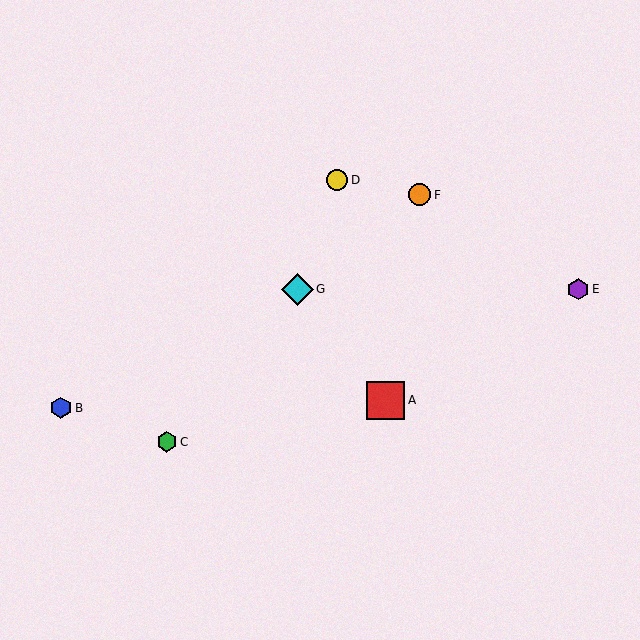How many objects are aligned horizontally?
2 objects (E, G) are aligned horizontally.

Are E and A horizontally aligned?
No, E is at y≈289 and A is at y≈400.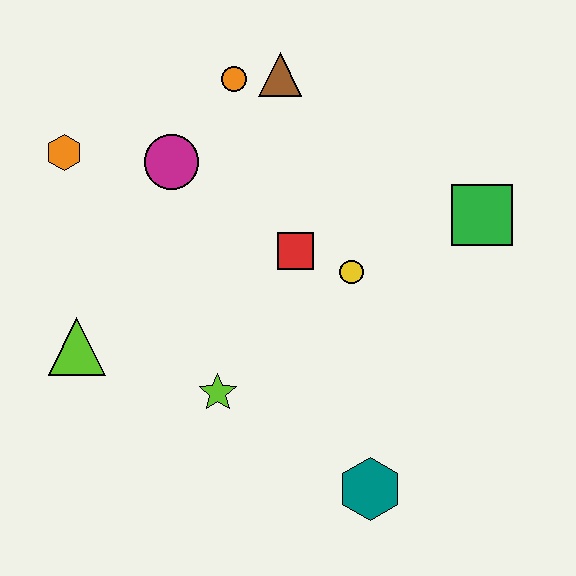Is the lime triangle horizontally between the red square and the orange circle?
No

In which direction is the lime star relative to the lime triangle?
The lime star is to the right of the lime triangle.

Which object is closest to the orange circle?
The brown triangle is closest to the orange circle.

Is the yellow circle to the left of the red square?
No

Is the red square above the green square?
No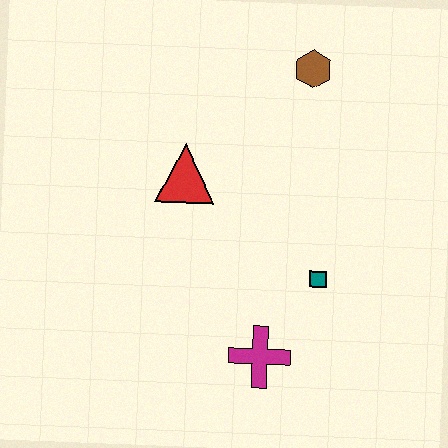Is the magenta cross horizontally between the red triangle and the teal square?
Yes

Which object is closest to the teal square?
The magenta cross is closest to the teal square.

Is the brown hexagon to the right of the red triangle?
Yes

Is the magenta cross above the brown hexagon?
No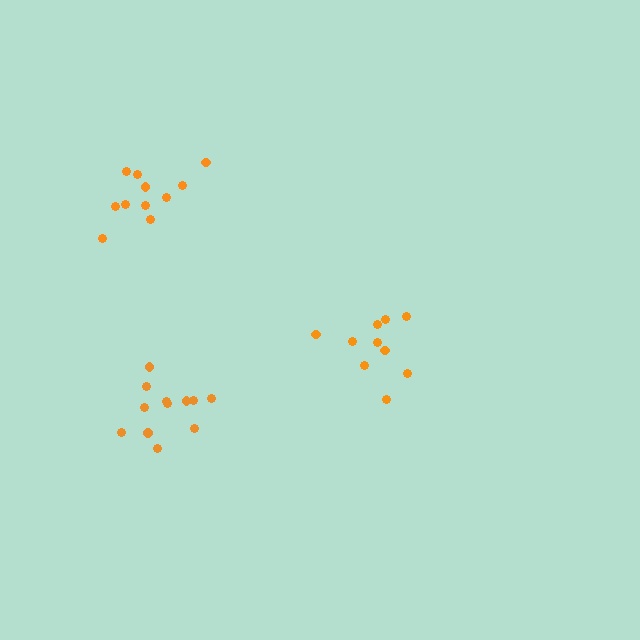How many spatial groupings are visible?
There are 3 spatial groupings.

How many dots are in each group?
Group 1: 12 dots, Group 2: 10 dots, Group 3: 11 dots (33 total).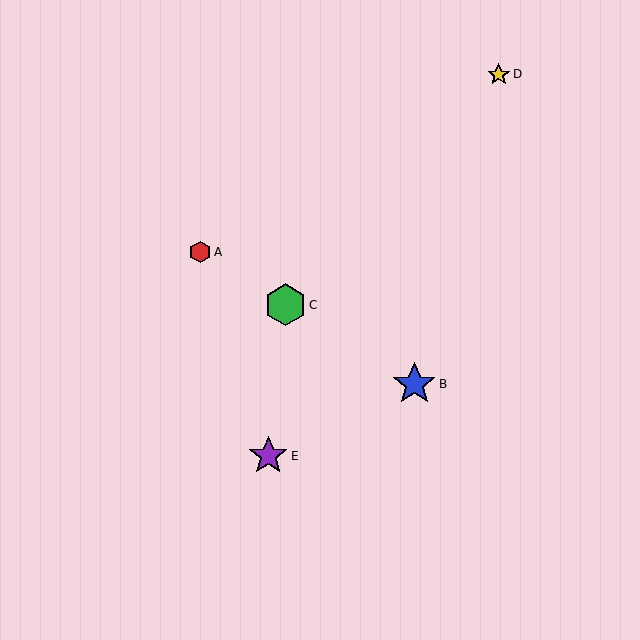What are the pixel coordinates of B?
Object B is at (414, 384).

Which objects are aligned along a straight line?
Objects A, B, C are aligned along a straight line.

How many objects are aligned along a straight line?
3 objects (A, B, C) are aligned along a straight line.